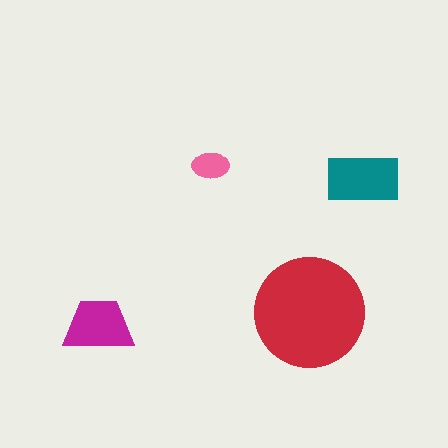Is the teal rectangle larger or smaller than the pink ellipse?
Larger.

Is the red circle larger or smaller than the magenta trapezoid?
Larger.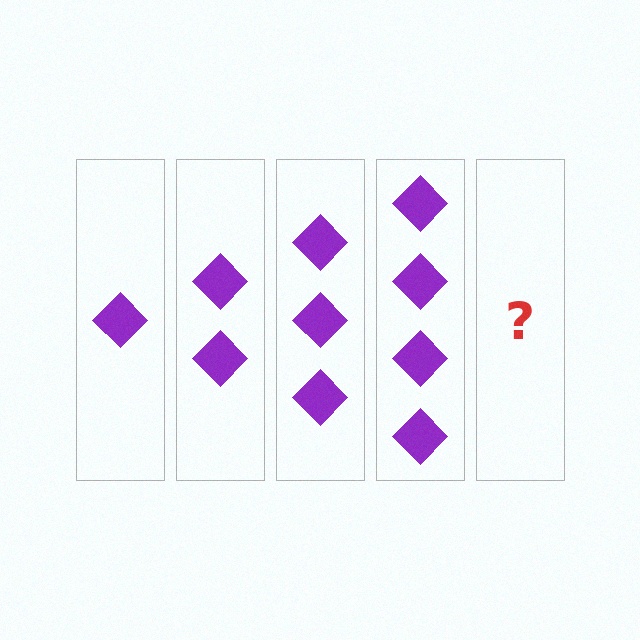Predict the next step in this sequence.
The next step is 5 diamonds.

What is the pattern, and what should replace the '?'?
The pattern is that each step adds one more diamond. The '?' should be 5 diamonds.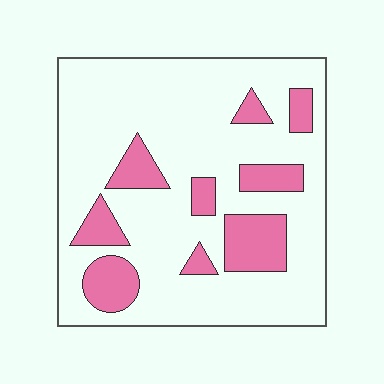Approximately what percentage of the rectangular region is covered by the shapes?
Approximately 20%.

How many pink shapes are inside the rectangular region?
9.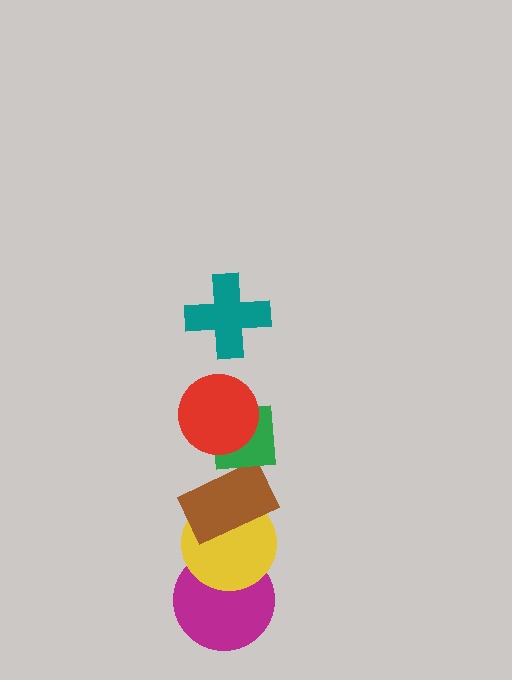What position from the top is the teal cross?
The teal cross is 1st from the top.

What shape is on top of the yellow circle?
The brown rectangle is on top of the yellow circle.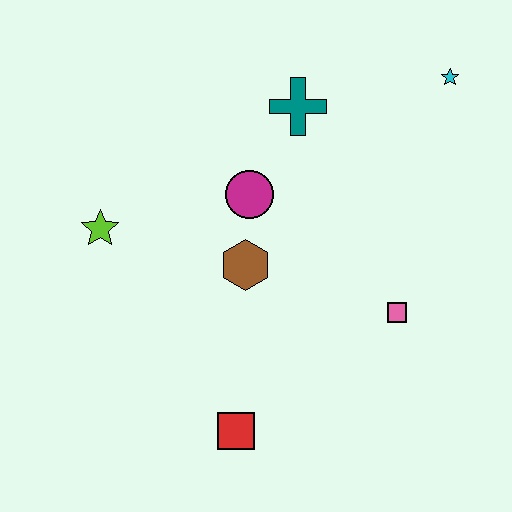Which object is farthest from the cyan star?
The red square is farthest from the cyan star.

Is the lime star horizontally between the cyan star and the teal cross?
No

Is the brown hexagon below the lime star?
Yes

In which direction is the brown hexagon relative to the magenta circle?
The brown hexagon is below the magenta circle.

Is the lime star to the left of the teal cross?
Yes